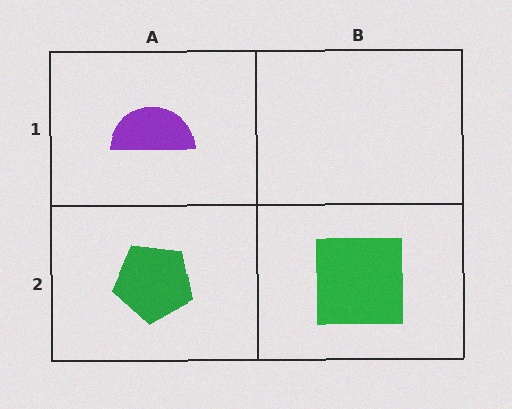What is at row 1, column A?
A purple semicircle.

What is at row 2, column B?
A green square.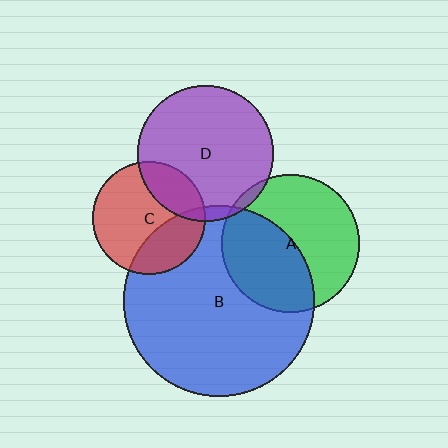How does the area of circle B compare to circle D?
Approximately 2.0 times.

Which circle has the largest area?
Circle B (blue).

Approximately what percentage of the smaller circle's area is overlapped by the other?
Approximately 25%.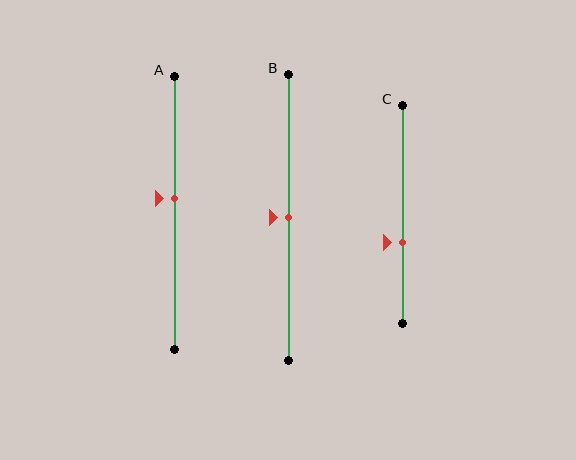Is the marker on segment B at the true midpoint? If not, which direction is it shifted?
Yes, the marker on segment B is at the true midpoint.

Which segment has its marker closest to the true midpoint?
Segment B has its marker closest to the true midpoint.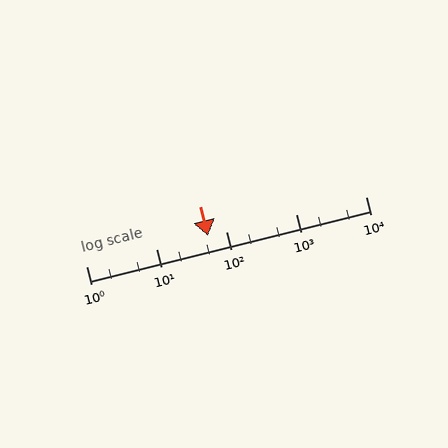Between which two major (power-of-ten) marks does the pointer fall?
The pointer is between 10 and 100.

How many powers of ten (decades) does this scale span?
The scale spans 4 decades, from 1 to 10000.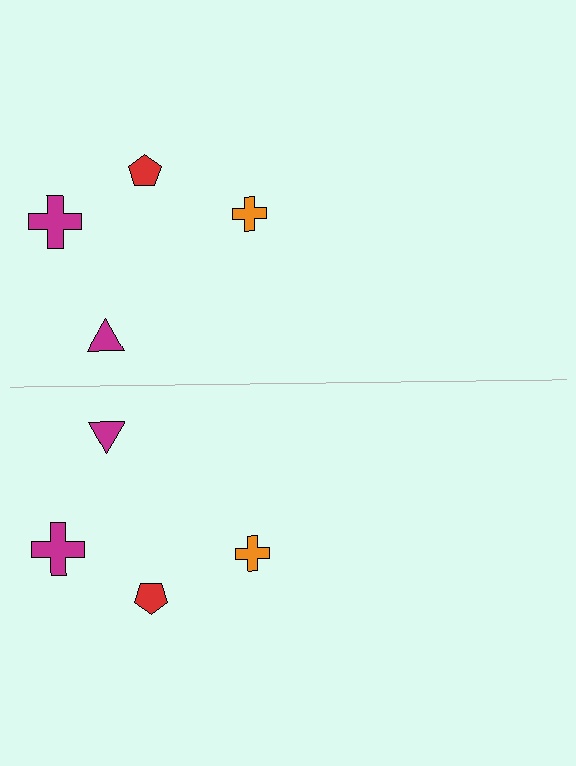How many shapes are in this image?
There are 8 shapes in this image.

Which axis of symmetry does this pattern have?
The pattern has a horizontal axis of symmetry running through the center of the image.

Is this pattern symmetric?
Yes, this pattern has bilateral (reflection) symmetry.